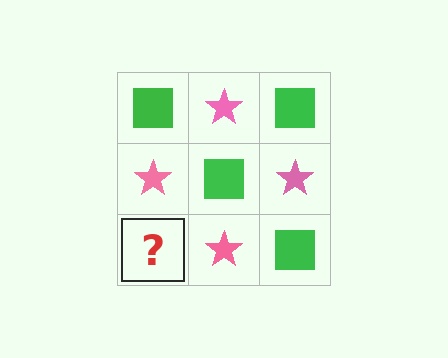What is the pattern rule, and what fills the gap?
The rule is that it alternates green square and pink star in a checkerboard pattern. The gap should be filled with a green square.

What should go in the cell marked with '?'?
The missing cell should contain a green square.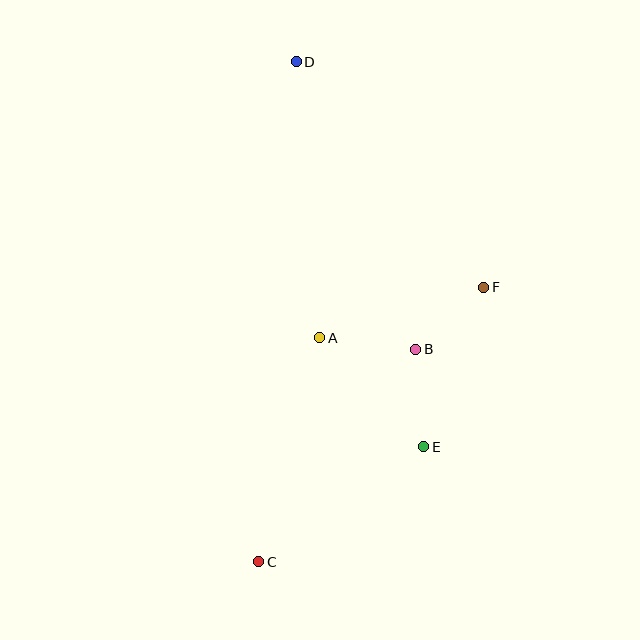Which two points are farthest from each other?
Points C and D are farthest from each other.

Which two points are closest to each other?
Points B and F are closest to each other.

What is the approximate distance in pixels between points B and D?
The distance between B and D is approximately 311 pixels.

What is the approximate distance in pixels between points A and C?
The distance between A and C is approximately 232 pixels.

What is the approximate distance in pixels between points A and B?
The distance between A and B is approximately 97 pixels.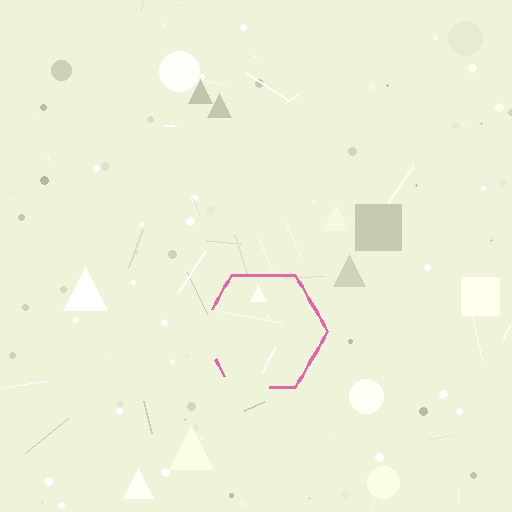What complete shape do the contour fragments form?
The contour fragments form a hexagon.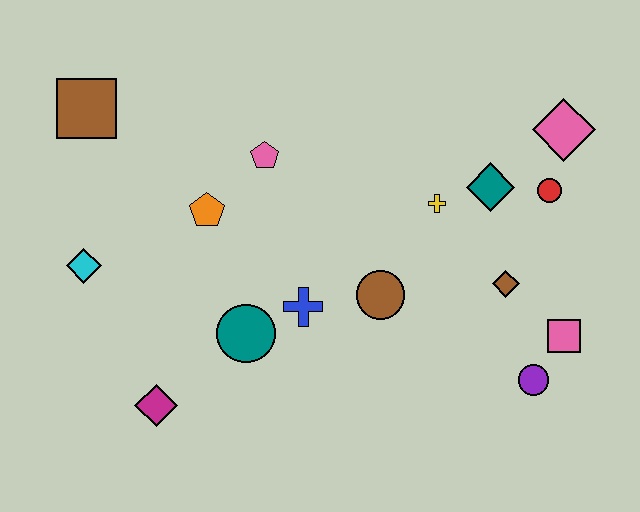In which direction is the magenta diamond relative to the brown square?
The magenta diamond is below the brown square.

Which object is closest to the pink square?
The purple circle is closest to the pink square.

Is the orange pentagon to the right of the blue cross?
No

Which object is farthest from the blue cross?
The pink diamond is farthest from the blue cross.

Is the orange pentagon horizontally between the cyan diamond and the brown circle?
Yes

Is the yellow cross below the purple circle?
No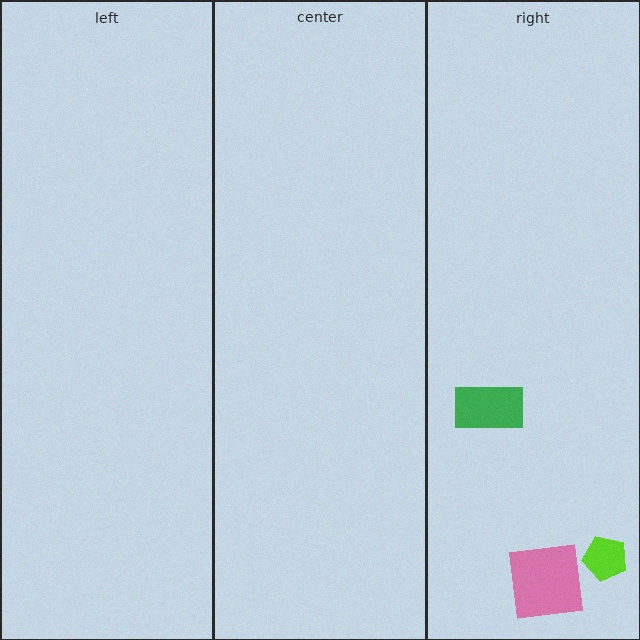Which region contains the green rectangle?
The right region.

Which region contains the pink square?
The right region.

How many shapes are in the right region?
3.